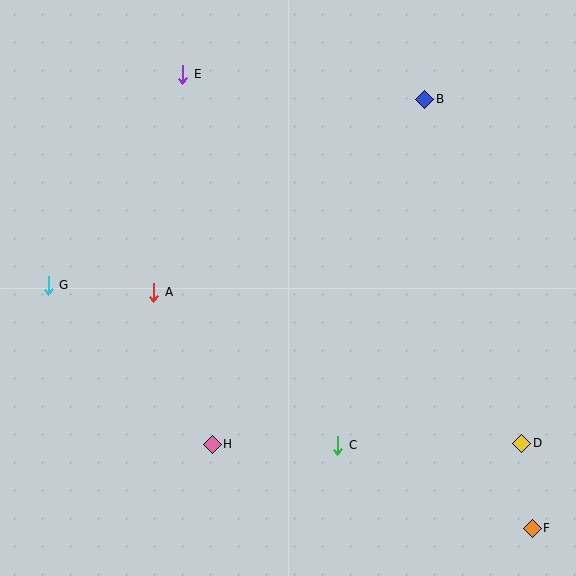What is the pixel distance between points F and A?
The distance between F and A is 446 pixels.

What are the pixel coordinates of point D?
Point D is at (522, 443).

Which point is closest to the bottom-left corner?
Point H is closest to the bottom-left corner.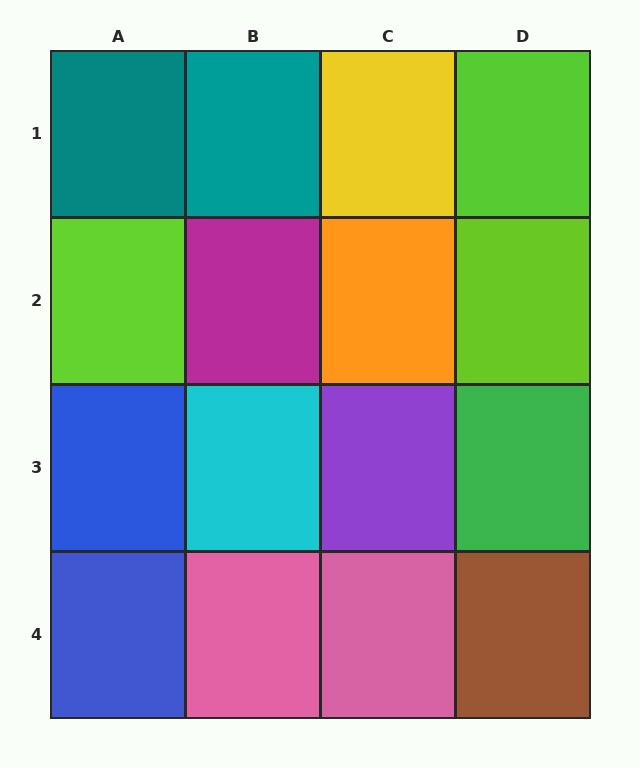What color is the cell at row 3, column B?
Cyan.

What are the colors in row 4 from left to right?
Blue, pink, pink, brown.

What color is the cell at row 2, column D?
Lime.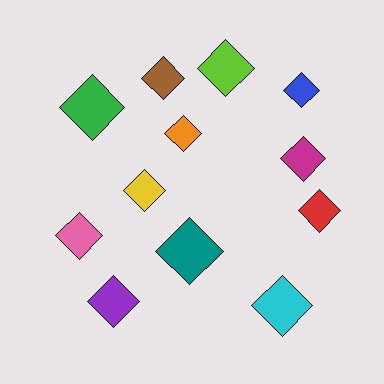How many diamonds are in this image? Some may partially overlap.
There are 12 diamonds.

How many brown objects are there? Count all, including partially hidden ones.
There is 1 brown object.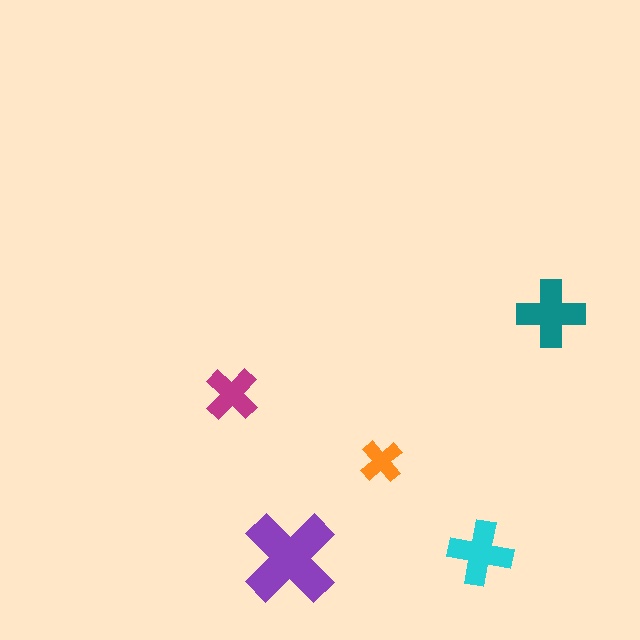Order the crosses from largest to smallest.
the purple one, the teal one, the cyan one, the magenta one, the orange one.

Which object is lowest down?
The purple cross is bottommost.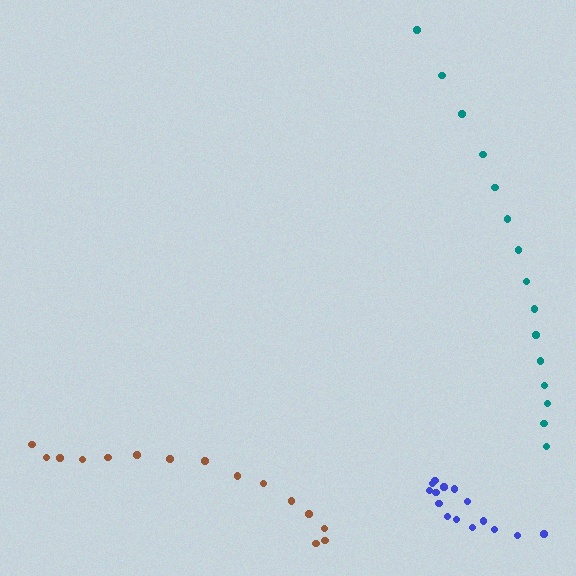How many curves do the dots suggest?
There are 3 distinct paths.